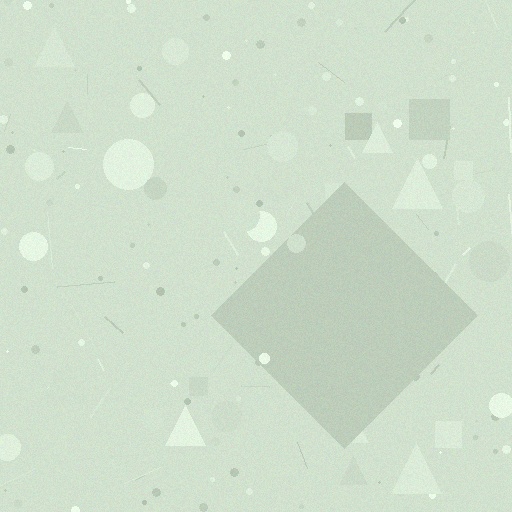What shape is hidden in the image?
A diamond is hidden in the image.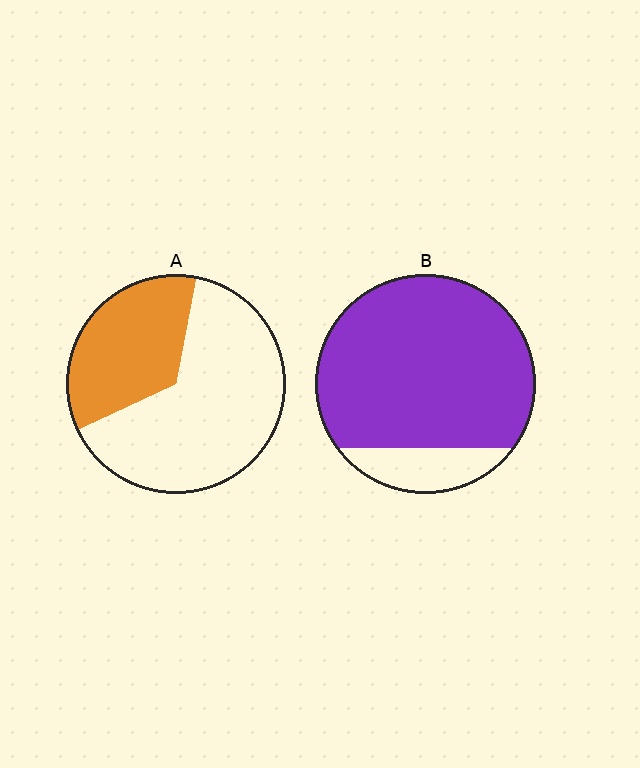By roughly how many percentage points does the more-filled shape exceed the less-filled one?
By roughly 50 percentage points (B over A).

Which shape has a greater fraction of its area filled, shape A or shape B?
Shape B.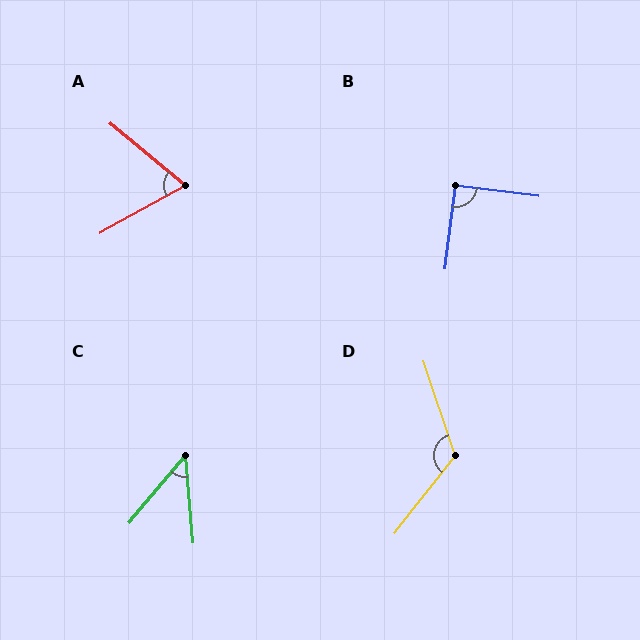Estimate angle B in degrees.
Approximately 90 degrees.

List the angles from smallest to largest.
C (45°), A (69°), B (90°), D (123°).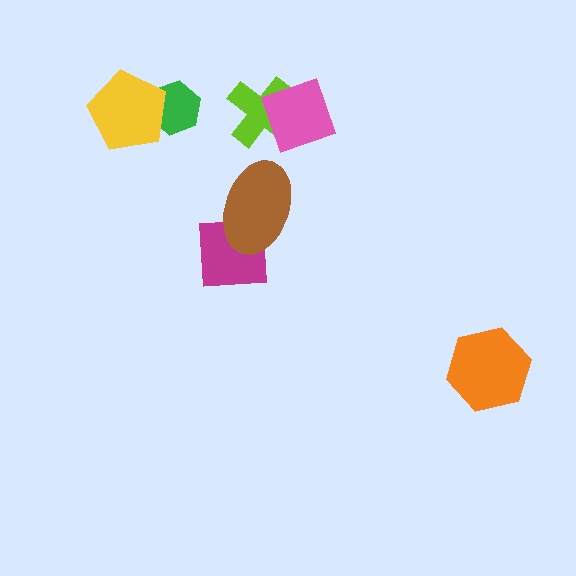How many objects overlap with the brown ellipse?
1 object overlaps with the brown ellipse.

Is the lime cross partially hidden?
Yes, it is partially covered by another shape.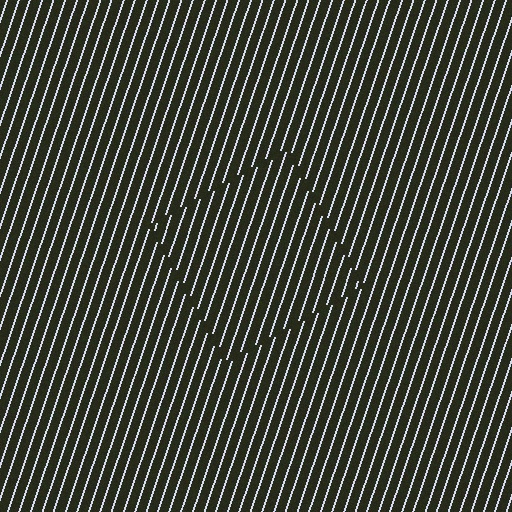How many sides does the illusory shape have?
4 sides — the line-ends trace a square.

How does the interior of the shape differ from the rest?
The interior of the shape contains the same grating, shifted by half a period — the contour is defined by the phase discontinuity where line-ends from the inner and outer gratings abut.